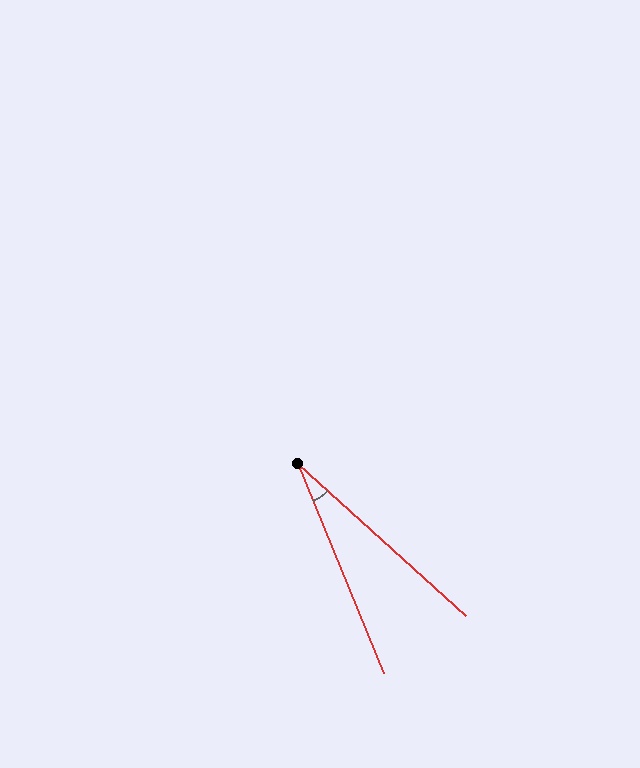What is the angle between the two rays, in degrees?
Approximately 26 degrees.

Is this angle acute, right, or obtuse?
It is acute.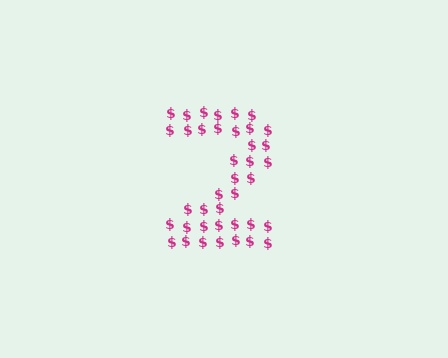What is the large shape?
The large shape is the digit 2.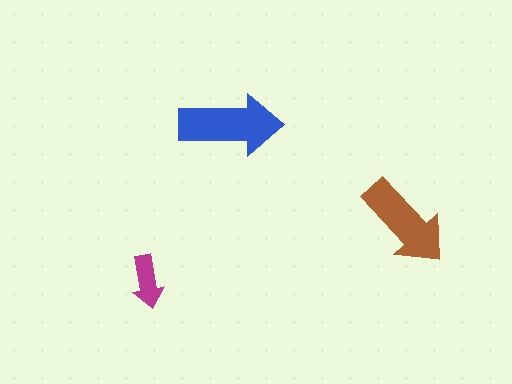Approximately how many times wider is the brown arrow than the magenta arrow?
About 2 times wider.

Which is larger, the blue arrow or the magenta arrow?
The blue one.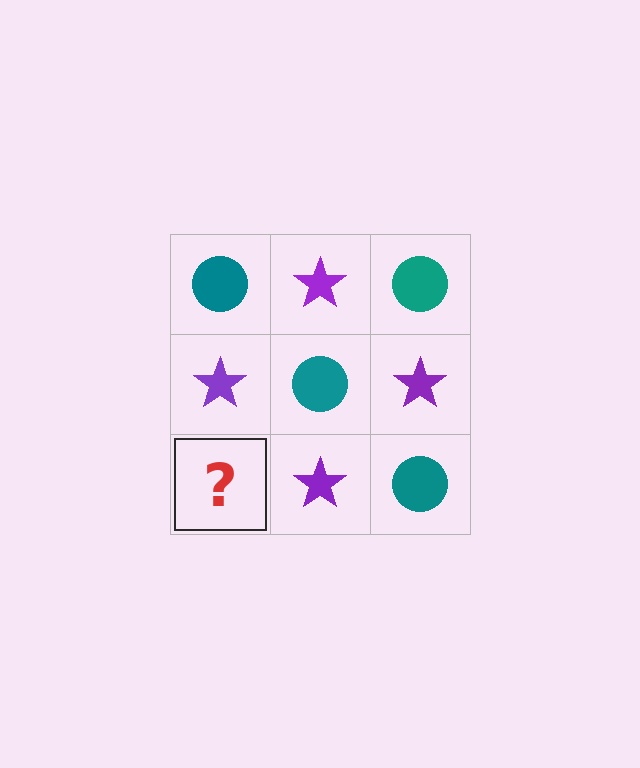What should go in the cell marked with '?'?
The missing cell should contain a teal circle.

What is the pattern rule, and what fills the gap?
The rule is that it alternates teal circle and purple star in a checkerboard pattern. The gap should be filled with a teal circle.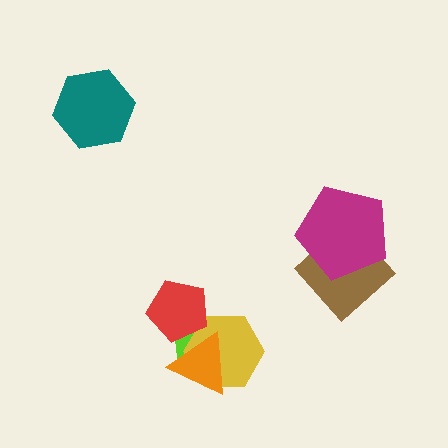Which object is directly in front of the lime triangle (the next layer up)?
The yellow hexagon is directly in front of the lime triangle.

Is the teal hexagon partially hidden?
No, no other shape covers it.